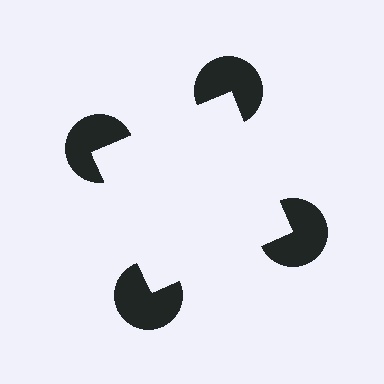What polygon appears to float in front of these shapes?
An illusory square — its edges are inferred from the aligned wedge cuts in the pac-man discs, not physically drawn.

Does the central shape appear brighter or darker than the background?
It typically appears slightly brighter than the background, even though no actual brightness change is drawn.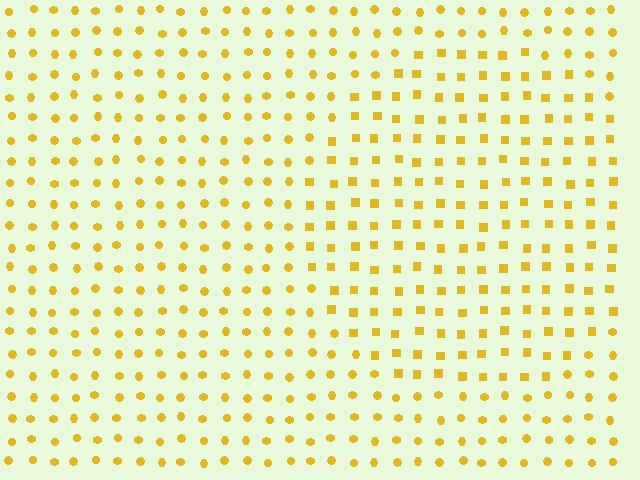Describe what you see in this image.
The image is filled with small yellow elements arranged in a uniform grid. A circle-shaped region contains squares, while the surrounding area contains circles. The boundary is defined purely by the change in element shape.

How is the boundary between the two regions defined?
The boundary is defined by a change in element shape: squares inside vs. circles outside. All elements share the same color and spacing.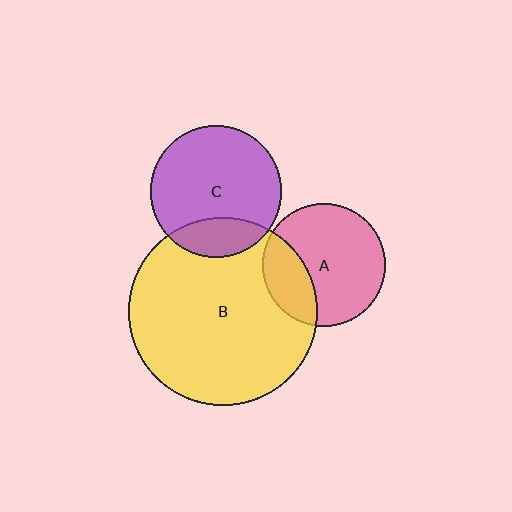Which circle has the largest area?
Circle B (yellow).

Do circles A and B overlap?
Yes.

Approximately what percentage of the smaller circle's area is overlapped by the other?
Approximately 25%.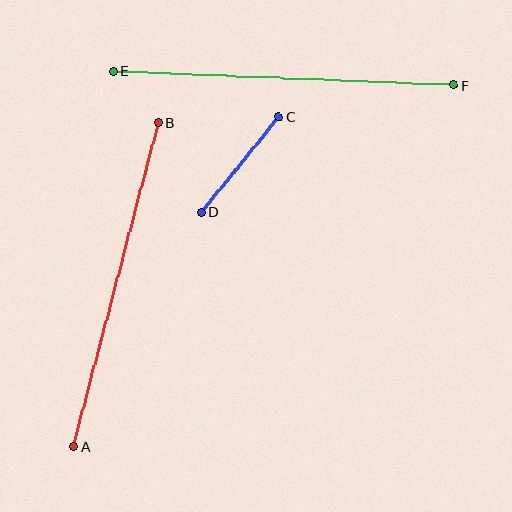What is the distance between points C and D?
The distance is approximately 123 pixels.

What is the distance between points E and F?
The distance is approximately 341 pixels.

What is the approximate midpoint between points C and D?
The midpoint is at approximately (240, 164) pixels.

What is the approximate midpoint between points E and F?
The midpoint is at approximately (284, 78) pixels.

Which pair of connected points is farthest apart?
Points E and F are farthest apart.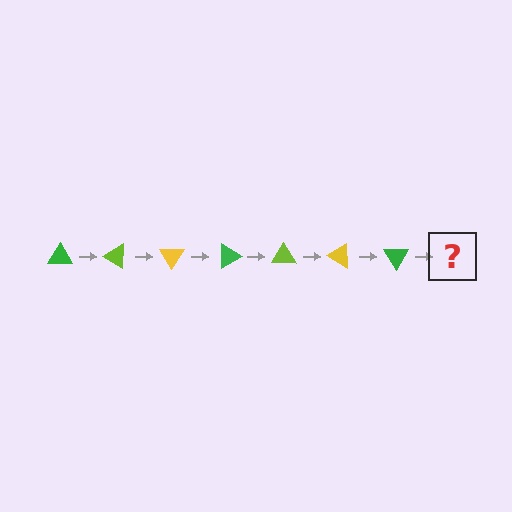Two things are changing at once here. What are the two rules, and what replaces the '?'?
The two rules are that it rotates 30 degrees each step and the color cycles through green, lime, and yellow. The '?' should be a lime triangle, rotated 210 degrees from the start.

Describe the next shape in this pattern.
It should be a lime triangle, rotated 210 degrees from the start.